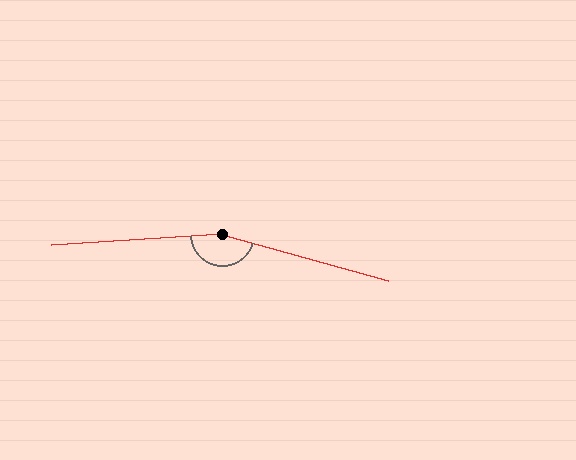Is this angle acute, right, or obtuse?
It is obtuse.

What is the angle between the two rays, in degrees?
Approximately 161 degrees.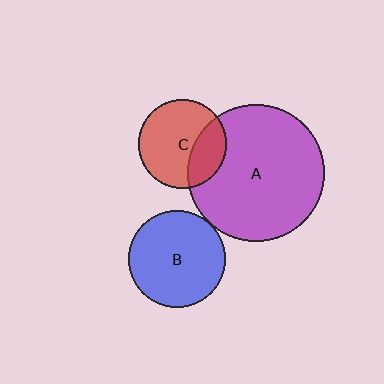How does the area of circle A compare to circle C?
Approximately 2.4 times.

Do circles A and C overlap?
Yes.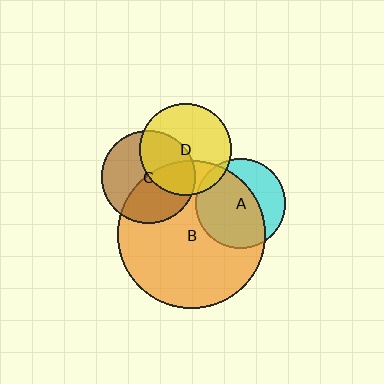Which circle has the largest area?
Circle B (orange).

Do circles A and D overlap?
Yes.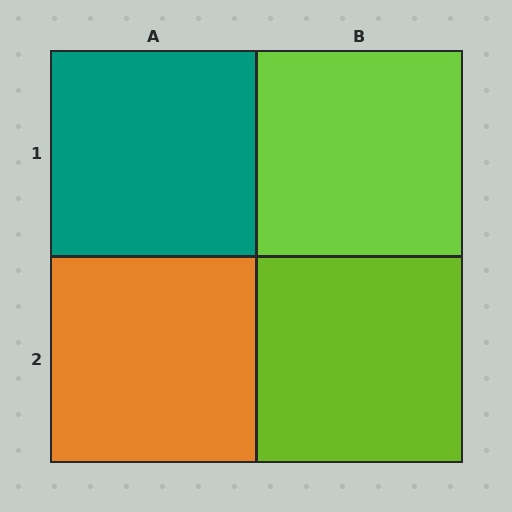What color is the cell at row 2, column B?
Lime.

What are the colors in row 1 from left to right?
Teal, lime.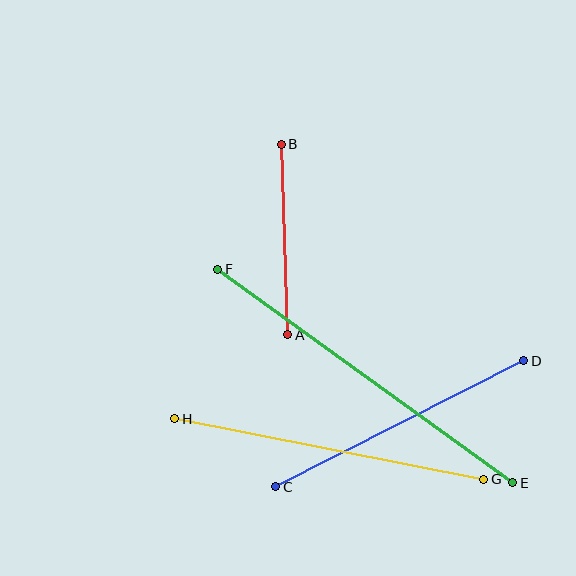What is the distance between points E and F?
The distance is approximately 364 pixels.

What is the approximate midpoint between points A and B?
The midpoint is at approximately (285, 239) pixels.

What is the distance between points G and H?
The distance is approximately 315 pixels.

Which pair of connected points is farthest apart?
Points E and F are farthest apart.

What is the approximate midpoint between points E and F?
The midpoint is at approximately (365, 376) pixels.